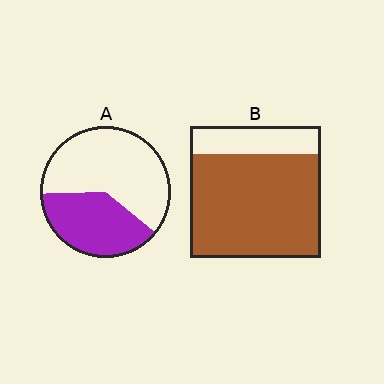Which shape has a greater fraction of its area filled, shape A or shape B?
Shape B.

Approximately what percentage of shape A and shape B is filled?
A is approximately 40% and B is approximately 80%.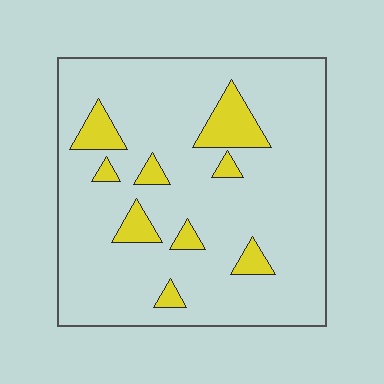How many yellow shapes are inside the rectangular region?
9.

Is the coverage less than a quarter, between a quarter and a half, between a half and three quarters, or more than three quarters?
Less than a quarter.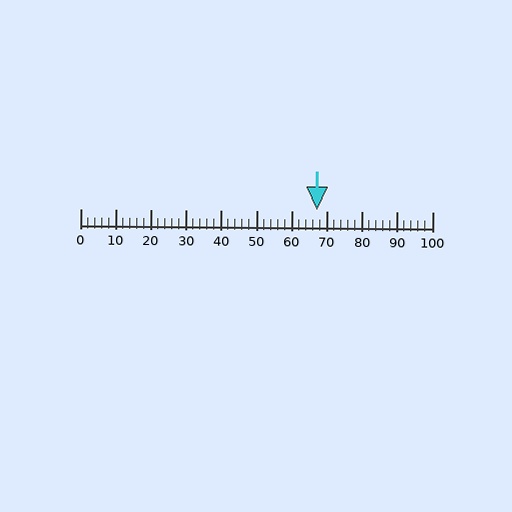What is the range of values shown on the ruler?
The ruler shows values from 0 to 100.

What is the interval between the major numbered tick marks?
The major tick marks are spaced 10 units apart.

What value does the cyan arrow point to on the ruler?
The cyan arrow points to approximately 67.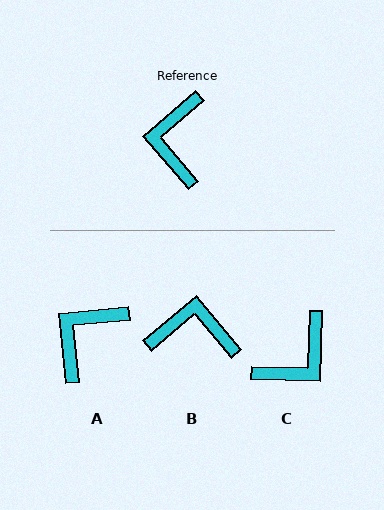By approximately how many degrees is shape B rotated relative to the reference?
Approximately 90 degrees clockwise.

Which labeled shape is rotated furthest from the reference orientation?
C, about 138 degrees away.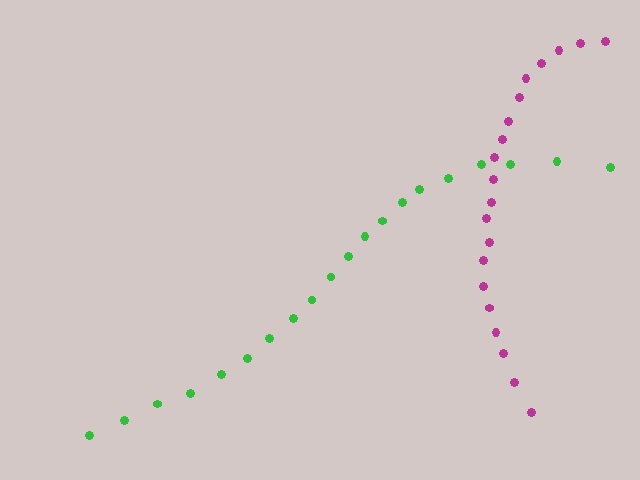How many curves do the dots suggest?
There are 2 distinct paths.